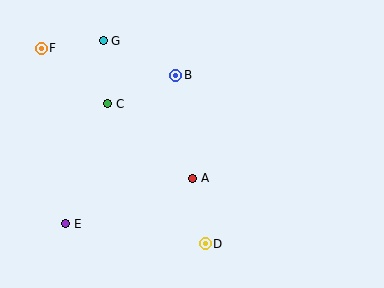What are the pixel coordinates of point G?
Point G is at (103, 41).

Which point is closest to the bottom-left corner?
Point E is closest to the bottom-left corner.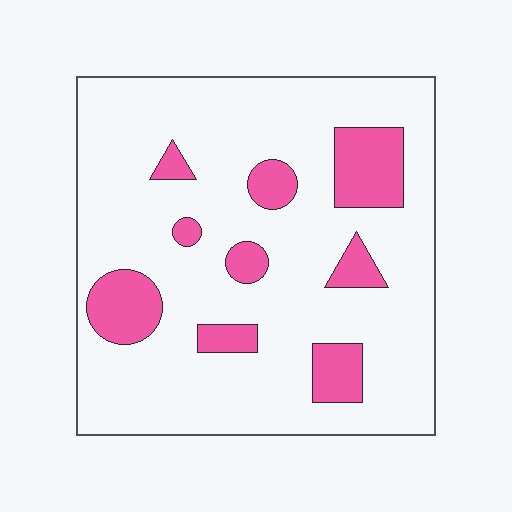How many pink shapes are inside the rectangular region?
9.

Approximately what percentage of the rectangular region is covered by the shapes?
Approximately 15%.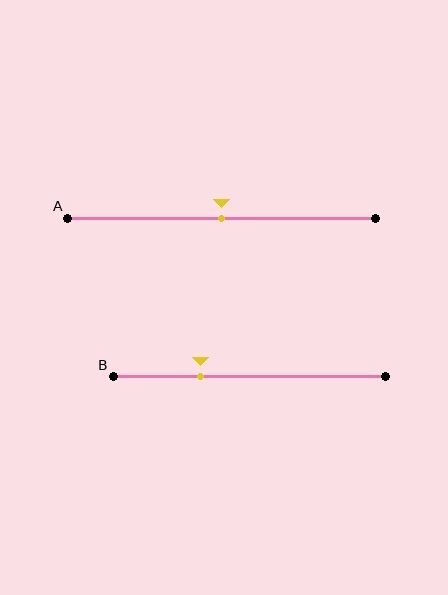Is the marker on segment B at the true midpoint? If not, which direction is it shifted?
No, the marker on segment B is shifted to the left by about 18% of the segment length.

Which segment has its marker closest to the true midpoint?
Segment A has its marker closest to the true midpoint.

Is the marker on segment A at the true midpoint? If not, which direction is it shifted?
Yes, the marker on segment A is at the true midpoint.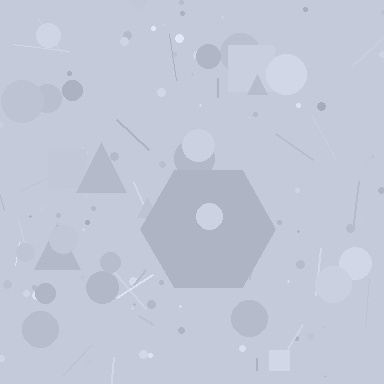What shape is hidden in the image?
A hexagon is hidden in the image.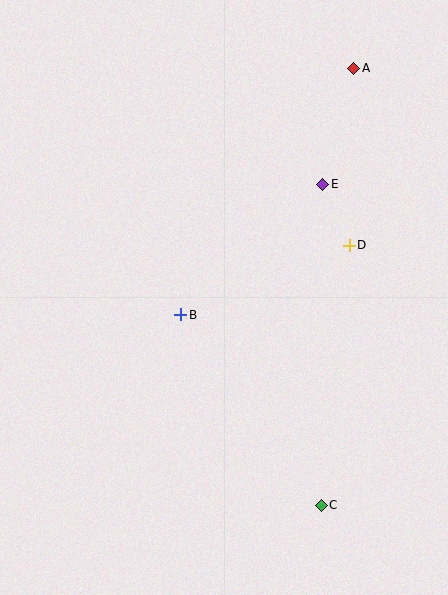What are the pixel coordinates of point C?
Point C is at (321, 505).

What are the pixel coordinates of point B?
Point B is at (181, 315).